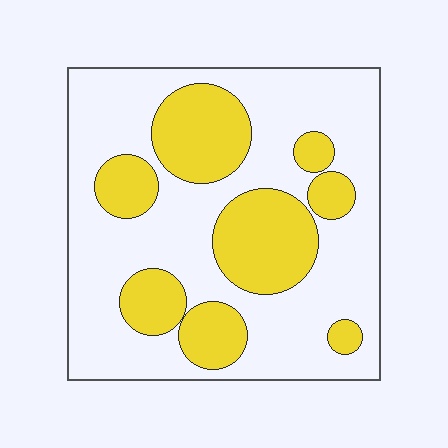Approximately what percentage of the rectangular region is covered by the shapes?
Approximately 30%.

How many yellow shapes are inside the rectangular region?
8.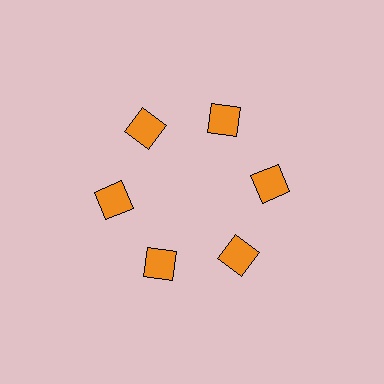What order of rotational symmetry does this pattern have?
This pattern has 6-fold rotational symmetry.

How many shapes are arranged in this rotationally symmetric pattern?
There are 6 shapes, arranged in 6 groups of 1.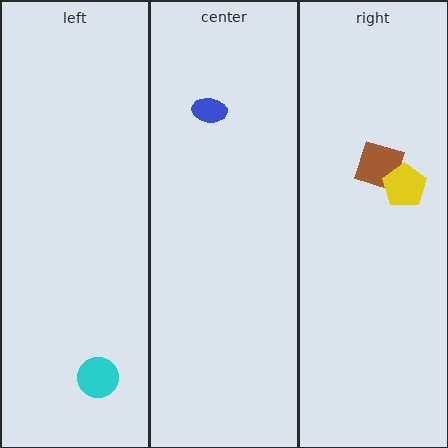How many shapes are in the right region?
2.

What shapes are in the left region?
The cyan circle.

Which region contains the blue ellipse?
The center region.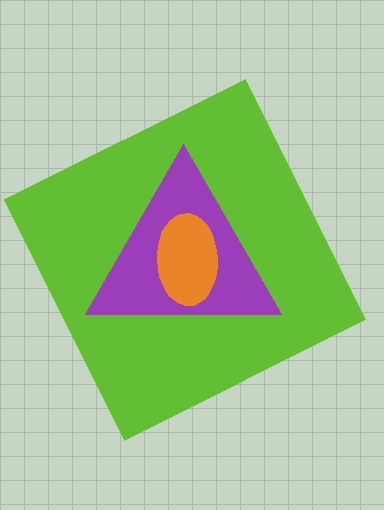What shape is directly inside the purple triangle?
The orange ellipse.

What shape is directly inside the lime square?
The purple triangle.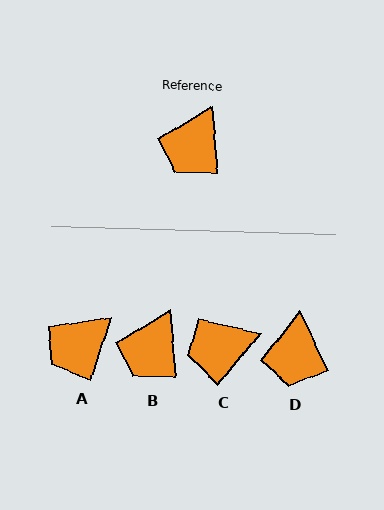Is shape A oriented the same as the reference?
No, it is off by about 22 degrees.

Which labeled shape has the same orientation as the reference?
B.